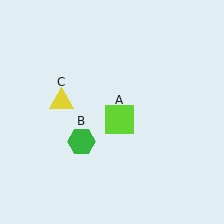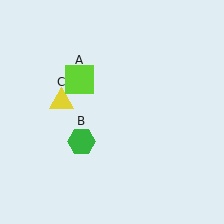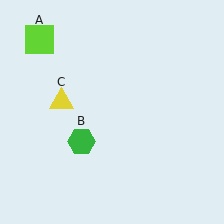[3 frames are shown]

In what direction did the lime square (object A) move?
The lime square (object A) moved up and to the left.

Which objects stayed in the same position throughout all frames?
Green hexagon (object B) and yellow triangle (object C) remained stationary.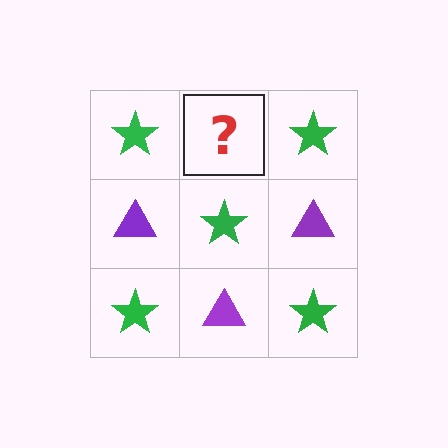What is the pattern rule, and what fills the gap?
The rule is that it alternates green star and purple triangle in a checkerboard pattern. The gap should be filled with a purple triangle.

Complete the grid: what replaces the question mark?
The question mark should be replaced with a purple triangle.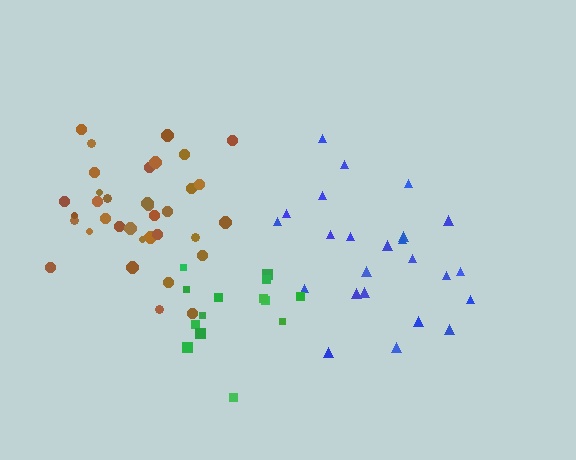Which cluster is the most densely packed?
Brown.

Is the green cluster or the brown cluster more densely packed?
Brown.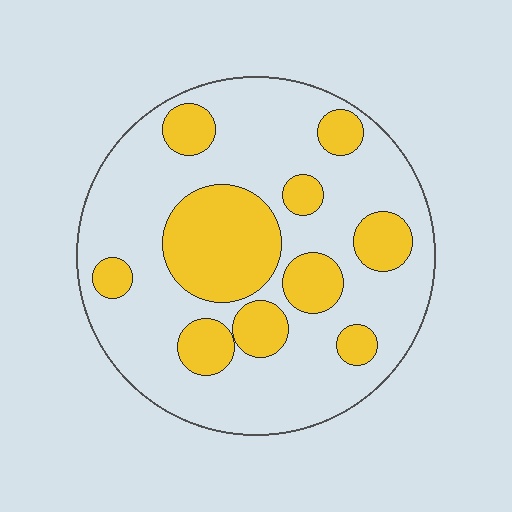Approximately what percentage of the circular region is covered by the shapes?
Approximately 30%.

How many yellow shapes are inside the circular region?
10.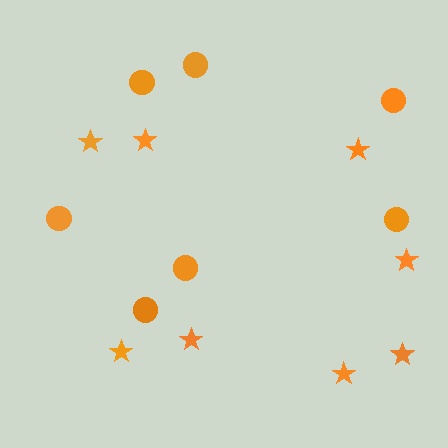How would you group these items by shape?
There are 2 groups: one group of circles (7) and one group of stars (8).